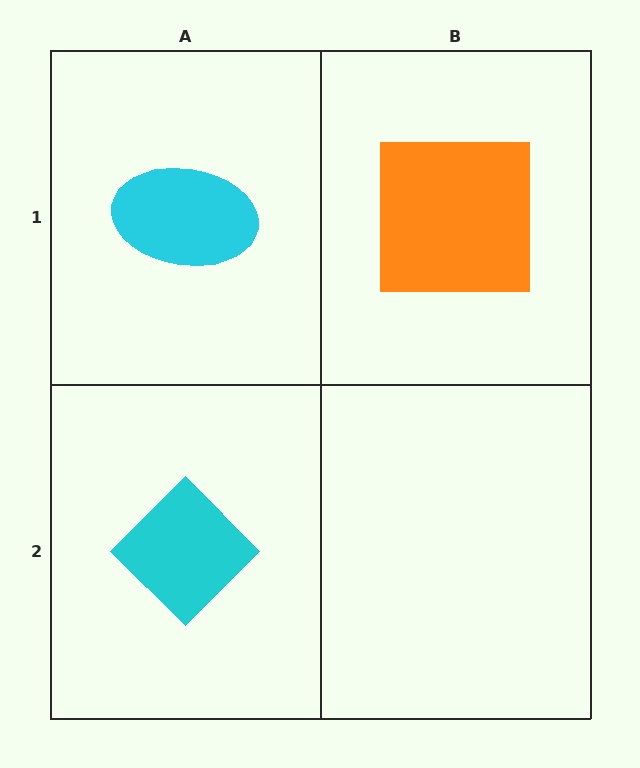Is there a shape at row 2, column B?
No, that cell is empty.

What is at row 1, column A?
A cyan ellipse.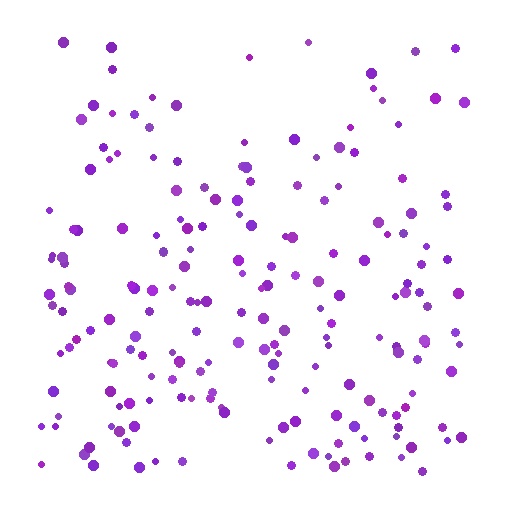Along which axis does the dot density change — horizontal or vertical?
Vertical.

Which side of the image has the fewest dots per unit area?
The top.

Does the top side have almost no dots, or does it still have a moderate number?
Still a moderate number, just noticeably fewer than the bottom.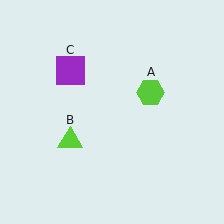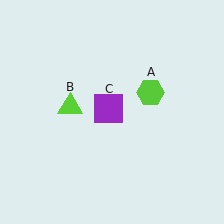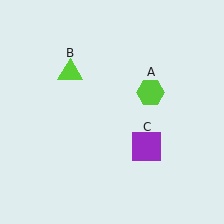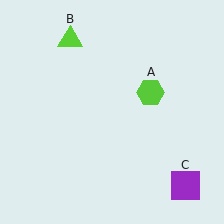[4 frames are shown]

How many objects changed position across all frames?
2 objects changed position: lime triangle (object B), purple square (object C).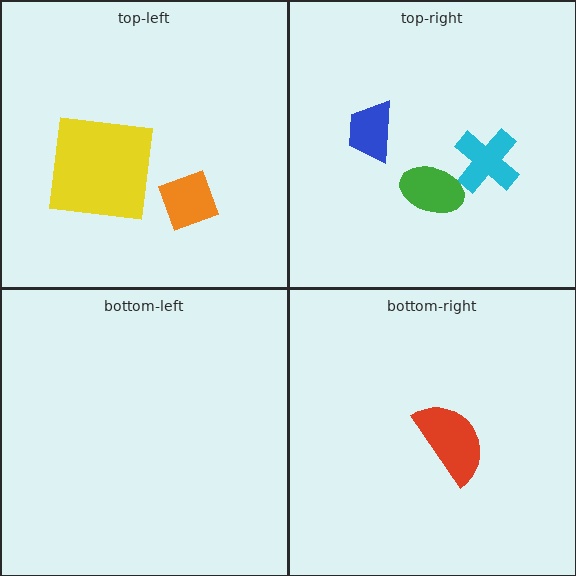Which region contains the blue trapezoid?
The top-right region.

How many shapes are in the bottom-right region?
1.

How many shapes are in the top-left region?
2.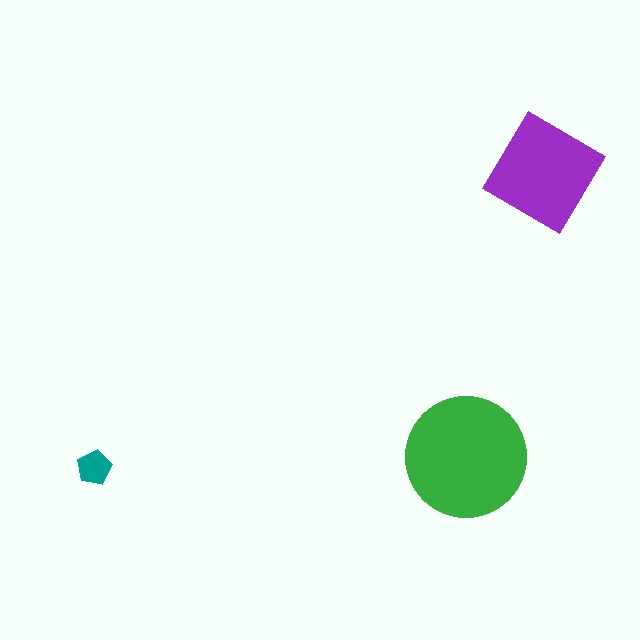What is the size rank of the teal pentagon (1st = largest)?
3rd.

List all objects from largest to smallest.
The green circle, the purple diamond, the teal pentagon.